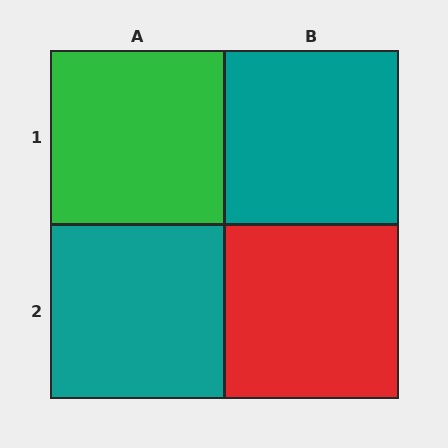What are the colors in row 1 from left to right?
Green, teal.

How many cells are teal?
2 cells are teal.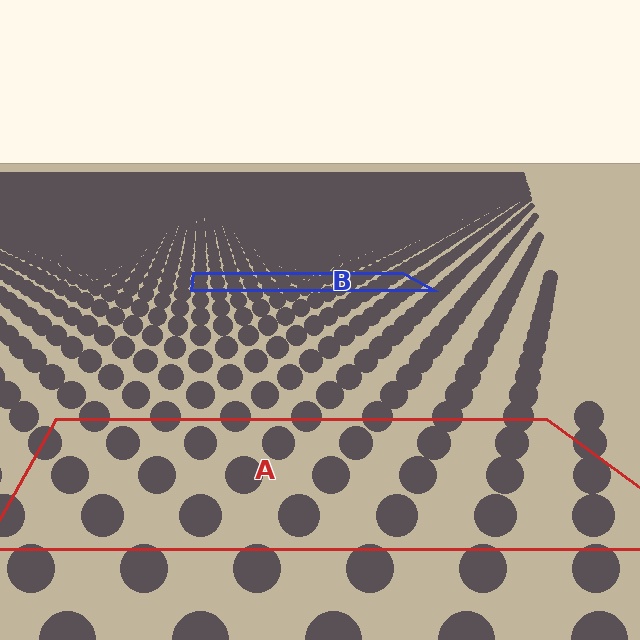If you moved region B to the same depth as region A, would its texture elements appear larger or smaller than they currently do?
They would appear larger. At a closer depth, the same texture elements are projected at a bigger on-screen size.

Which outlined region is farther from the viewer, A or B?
Region B is farther from the viewer — the texture elements inside it appear smaller and more densely packed.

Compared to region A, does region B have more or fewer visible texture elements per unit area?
Region B has more texture elements per unit area — they are packed more densely because it is farther away.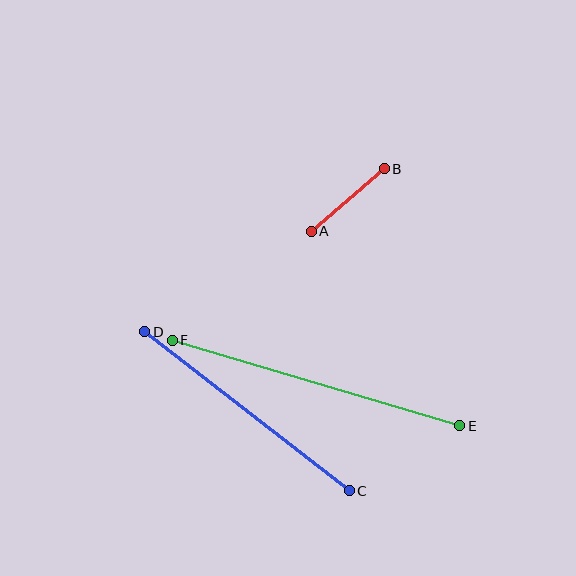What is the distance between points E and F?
The distance is approximately 299 pixels.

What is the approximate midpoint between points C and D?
The midpoint is at approximately (247, 411) pixels.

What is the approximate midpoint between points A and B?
The midpoint is at approximately (348, 200) pixels.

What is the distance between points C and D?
The distance is approximately 259 pixels.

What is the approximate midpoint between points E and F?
The midpoint is at approximately (316, 383) pixels.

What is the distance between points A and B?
The distance is approximately 96 pixels.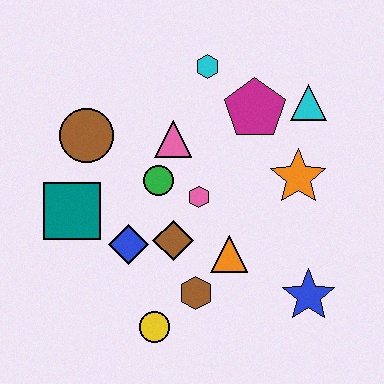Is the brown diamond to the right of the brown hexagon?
No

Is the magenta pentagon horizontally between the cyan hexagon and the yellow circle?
No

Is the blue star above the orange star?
No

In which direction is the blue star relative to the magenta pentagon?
The blue star is below the magenta pentagon.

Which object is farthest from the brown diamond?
The cyan triangle is farthest from the brown diamond.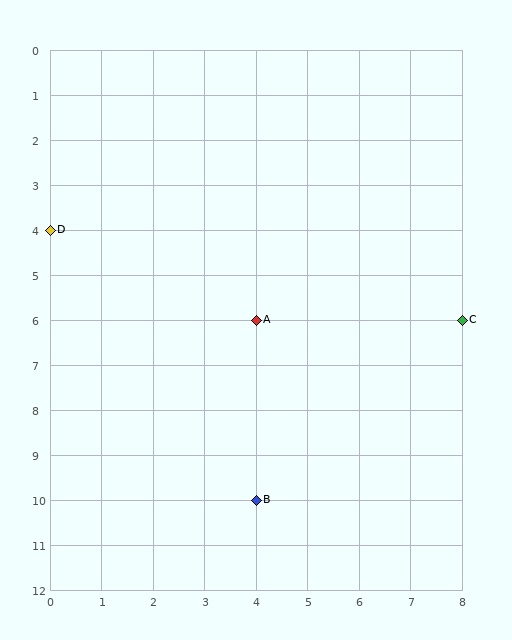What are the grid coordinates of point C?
Point C is at grid coordinates (8, 6).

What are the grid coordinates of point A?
Point A is at grid coordinates (4, 6).